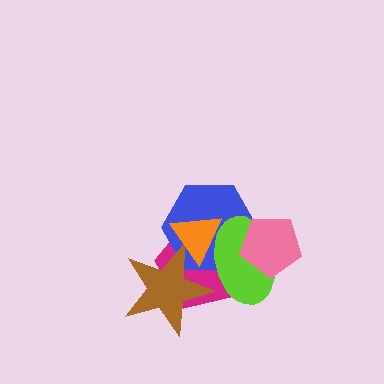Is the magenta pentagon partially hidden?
Yes, it is partially covered by another shape.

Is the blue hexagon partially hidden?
Yes, it is partially covered by another shape.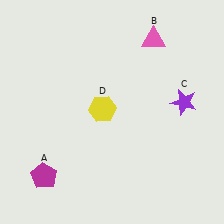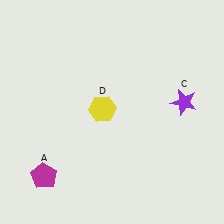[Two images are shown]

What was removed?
The pink triangle (B) was removed in Image 2.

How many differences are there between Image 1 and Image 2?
There is 1 difference between the two images.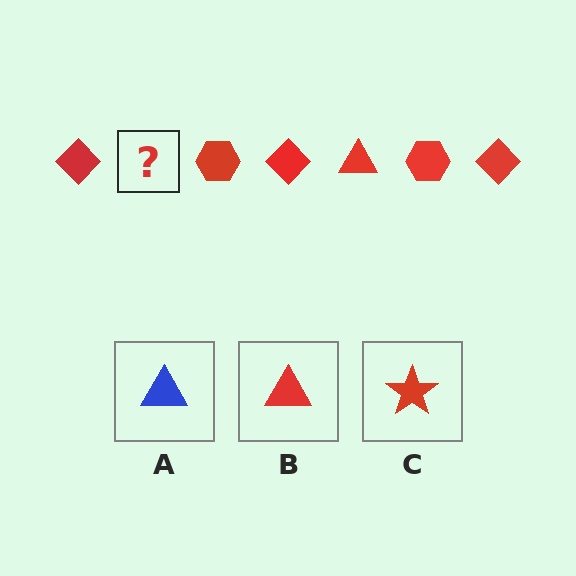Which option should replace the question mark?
Option B.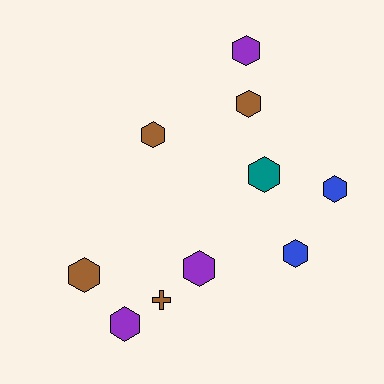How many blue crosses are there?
There are no blue crosses.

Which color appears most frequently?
Brown, with 4 objects.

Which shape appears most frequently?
Hexagon, with 9 objects.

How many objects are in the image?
There are 10 objects.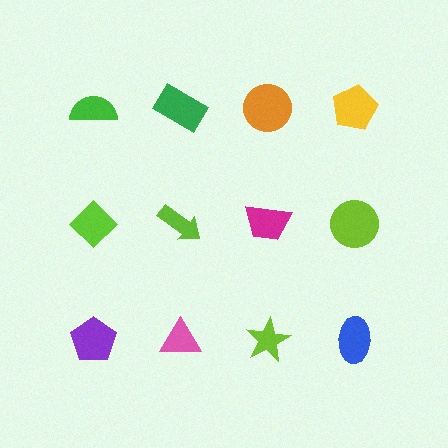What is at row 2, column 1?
A lime diamond.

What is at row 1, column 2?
A green rectangle.